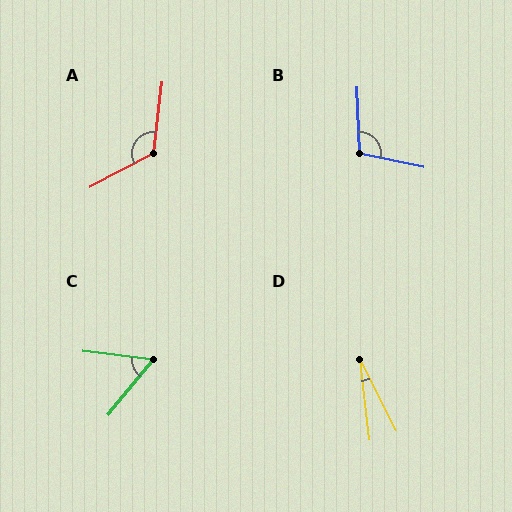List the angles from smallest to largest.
D (20°), C (58°), B (104°), A (125°).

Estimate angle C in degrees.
Approximately 58 degrees.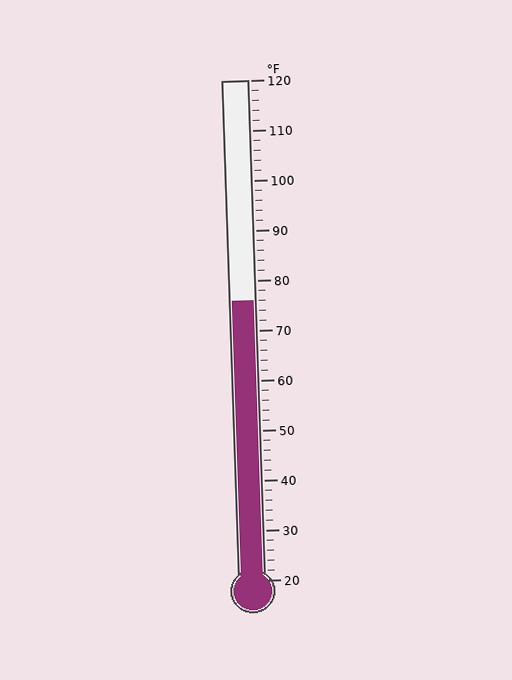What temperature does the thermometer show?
The thermometer shows approximately 76°F.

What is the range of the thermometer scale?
The thermometer scale ranges from 20°F to 120°F.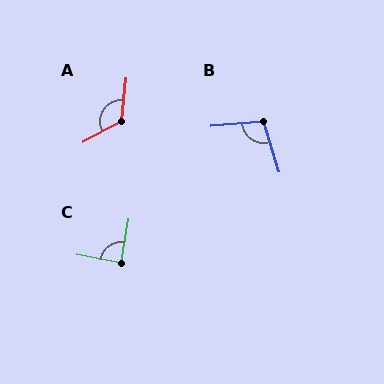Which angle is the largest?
A, at approximately 124 degrees.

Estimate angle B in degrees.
Approximately 102 degrees.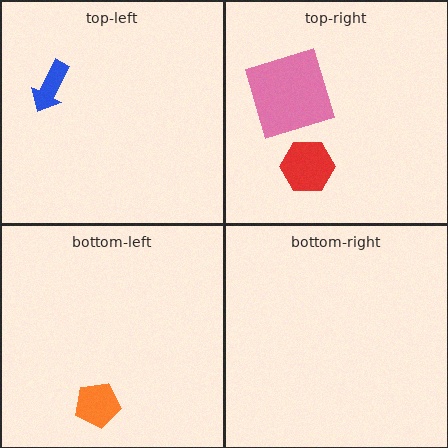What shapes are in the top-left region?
The blue arrow.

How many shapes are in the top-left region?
1.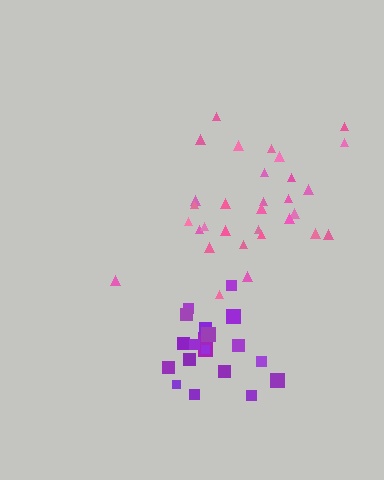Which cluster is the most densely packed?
Purple.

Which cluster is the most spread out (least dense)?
Pink.